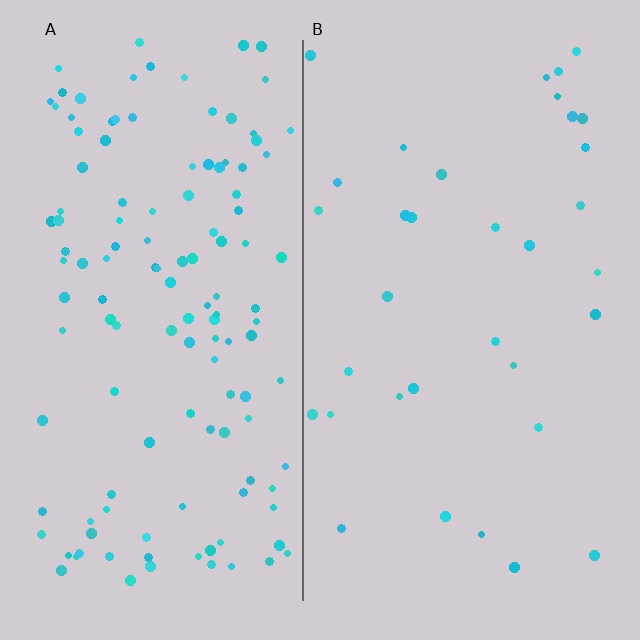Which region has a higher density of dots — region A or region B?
A (the left).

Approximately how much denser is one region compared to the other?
Approximately 3.8× — region A over region B.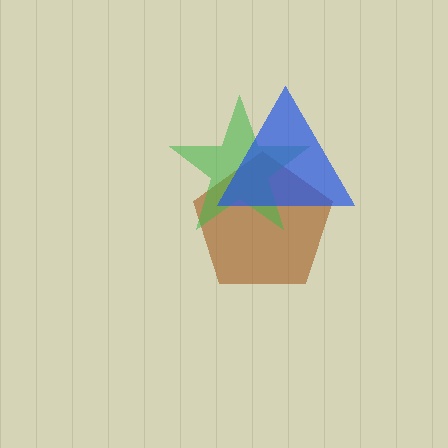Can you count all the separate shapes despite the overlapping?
Yes, there are 3 separate shapes.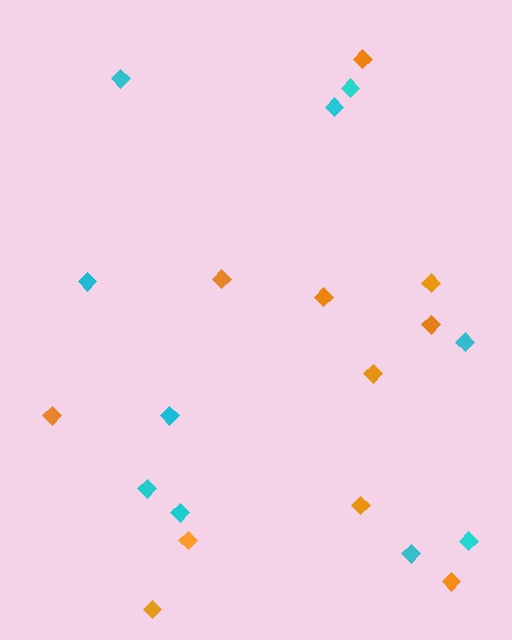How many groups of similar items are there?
There are 2 groups: one group of orange diamonds (11) and one group of cyan diamonds (10).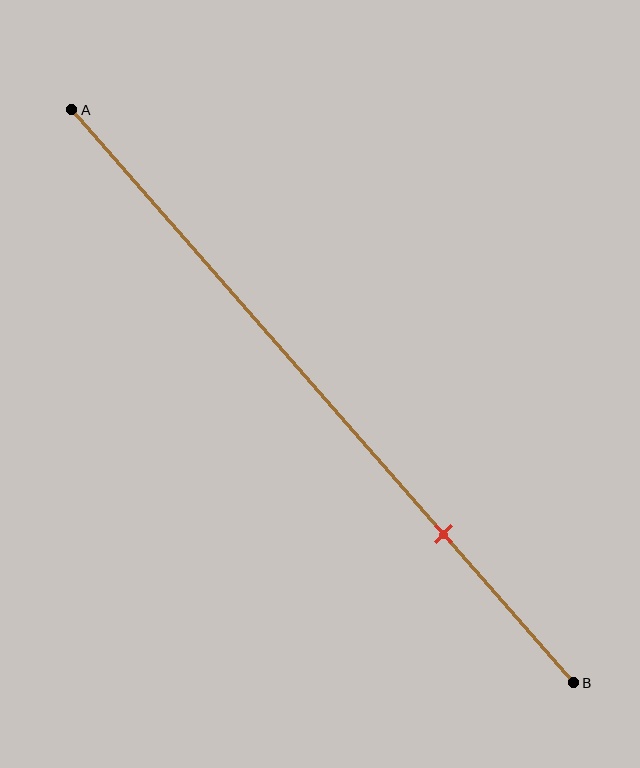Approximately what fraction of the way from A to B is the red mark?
The red mark is approximately 75% of the way from A to B.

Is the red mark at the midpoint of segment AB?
No, the mark is at about 75% from A, not at the 50% midpoint.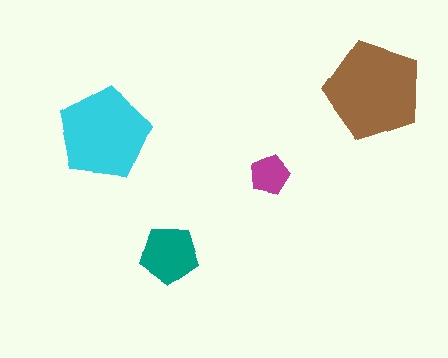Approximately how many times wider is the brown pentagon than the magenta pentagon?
About 2.5 times wider.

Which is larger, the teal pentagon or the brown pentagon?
The brown one.